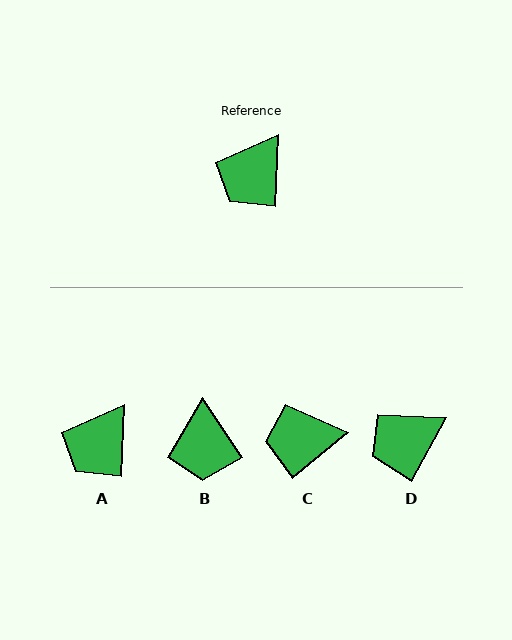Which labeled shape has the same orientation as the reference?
A.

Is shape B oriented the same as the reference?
No, it is off by about 36 degrees.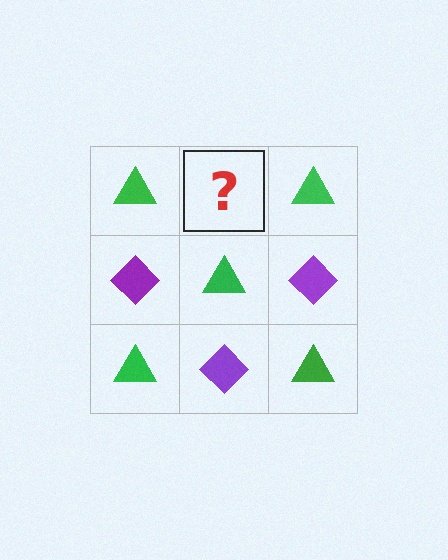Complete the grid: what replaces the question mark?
The question mark should be replaced with a purple diamond.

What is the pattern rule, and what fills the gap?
The rule is that it alternates green triangle and purple diamond in a checkerboard pattern. The gap should be filled with a purple diamond.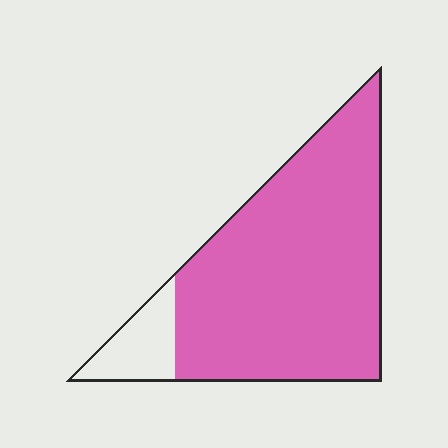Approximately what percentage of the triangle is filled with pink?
Approximately 90%.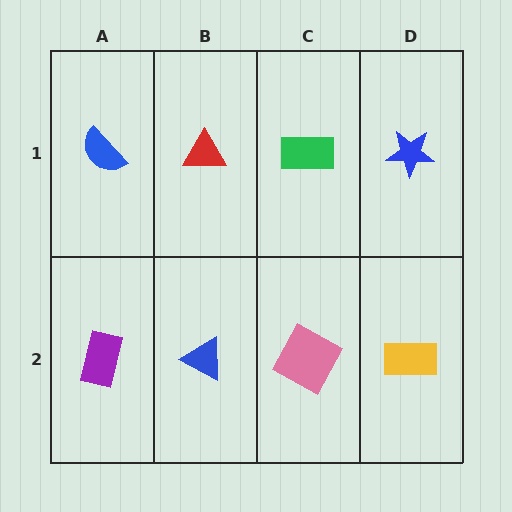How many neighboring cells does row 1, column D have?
2.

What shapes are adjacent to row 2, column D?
A blue star (row 1, column D), a pink square (row 2, column C).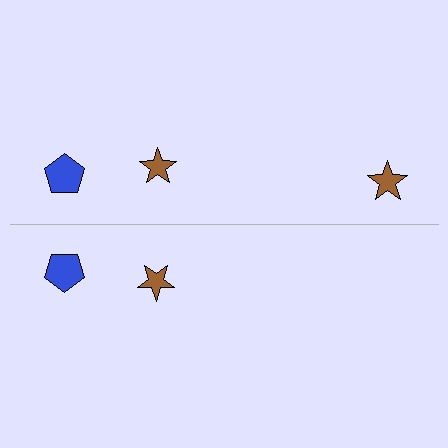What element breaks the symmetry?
A brown star is missing from the bottom side.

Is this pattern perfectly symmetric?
No, the pattern is not perfectly symmetric. A brown star is missing from the bottom side.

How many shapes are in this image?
There are 5 shapes in this image.